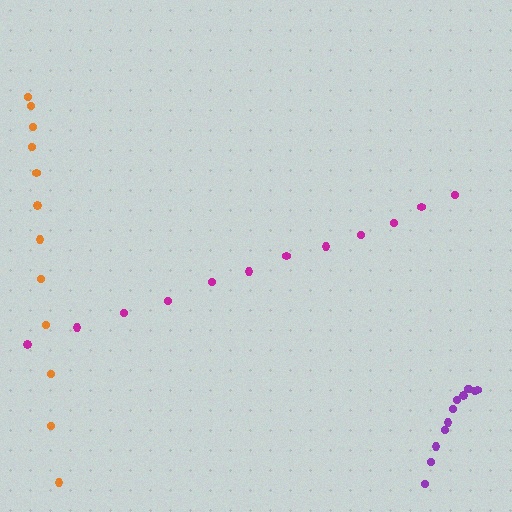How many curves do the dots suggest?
There are 3 distinct paths.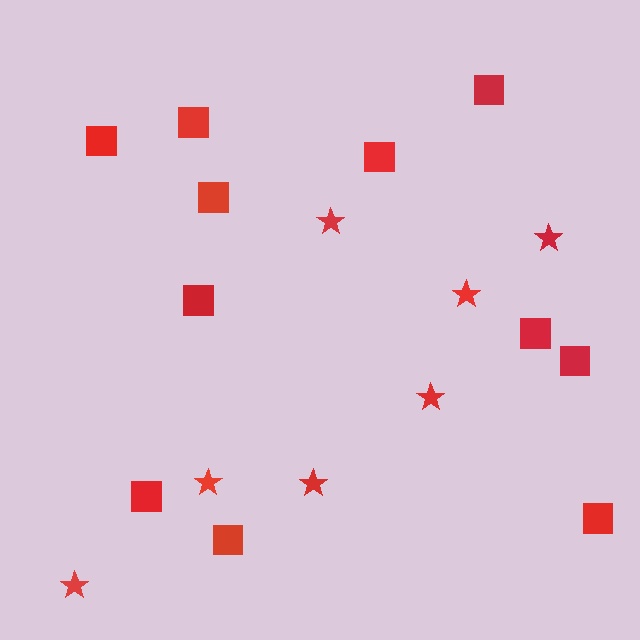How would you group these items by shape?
There are 2 groups: one group of squares (11) and one group of stars (7).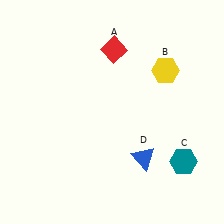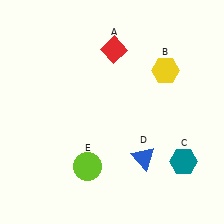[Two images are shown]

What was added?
A lime circle (E) was added in Image 2.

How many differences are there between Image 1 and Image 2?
There is 1 difference between the two images.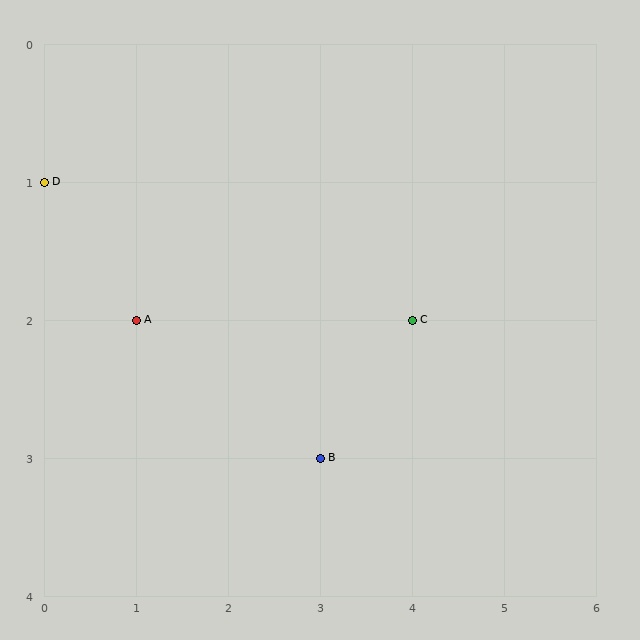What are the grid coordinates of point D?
Point D is at grid coordinates (0, 1).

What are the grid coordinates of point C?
Point C is at grid coordinates (4, 2).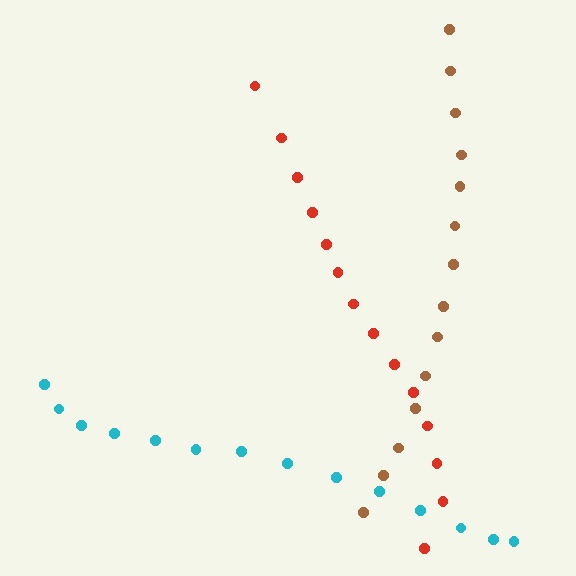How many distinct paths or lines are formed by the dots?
There are 3 distinct paths.